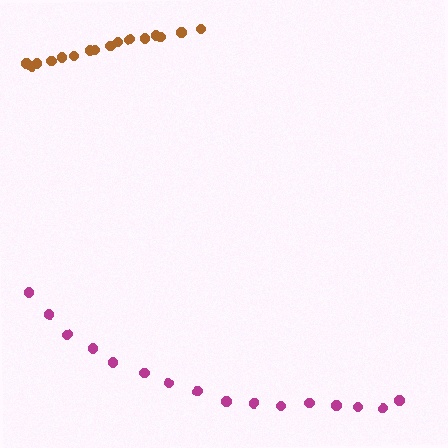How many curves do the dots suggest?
There are 2 distinct paths.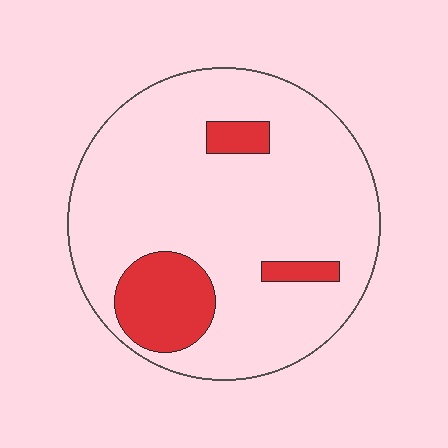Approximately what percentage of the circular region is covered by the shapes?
Approximately 15%.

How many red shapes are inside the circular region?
3.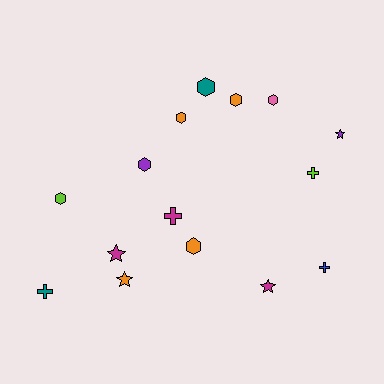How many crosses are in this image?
There are 4 crosses.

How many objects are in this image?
There are 15 objects.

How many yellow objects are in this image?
There are no yellow objects.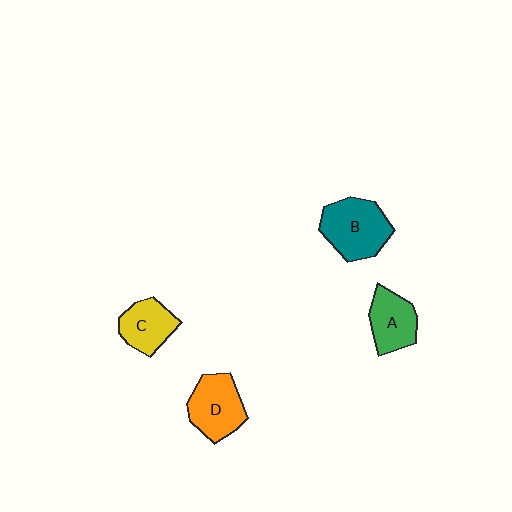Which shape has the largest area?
Shape B (teal).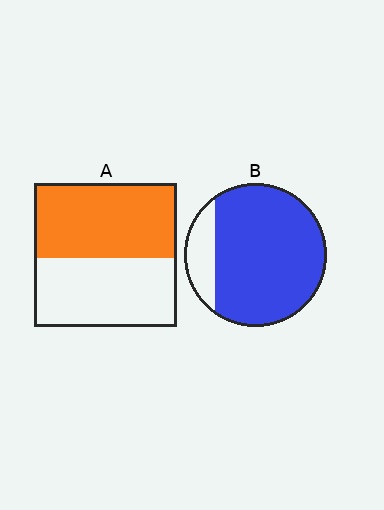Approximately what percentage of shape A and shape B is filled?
A is approximately 50% and B is approximately 85%.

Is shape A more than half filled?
Roughly half.